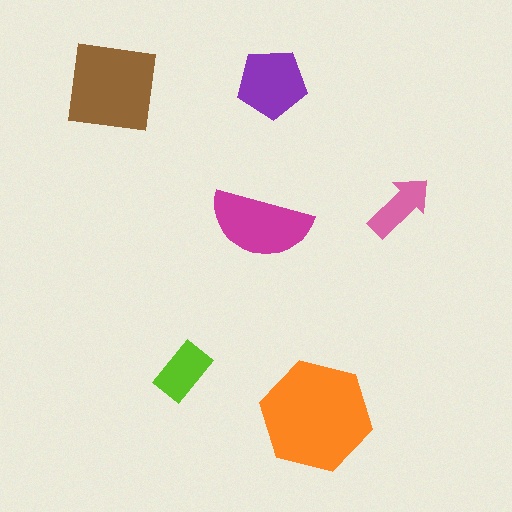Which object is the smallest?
The pink arrow.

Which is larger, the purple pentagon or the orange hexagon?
The orange hexagon.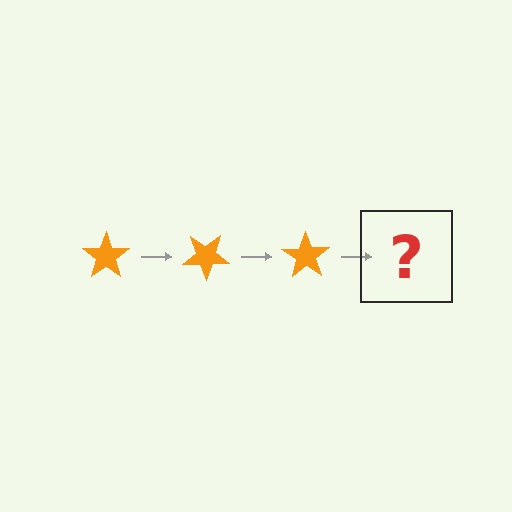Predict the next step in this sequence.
The next step is an orange star rotated 105 degrees.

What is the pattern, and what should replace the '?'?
The pattern is that the star rotates 35 degrees each step. The '?' should be an orange star rotated 105 degrees.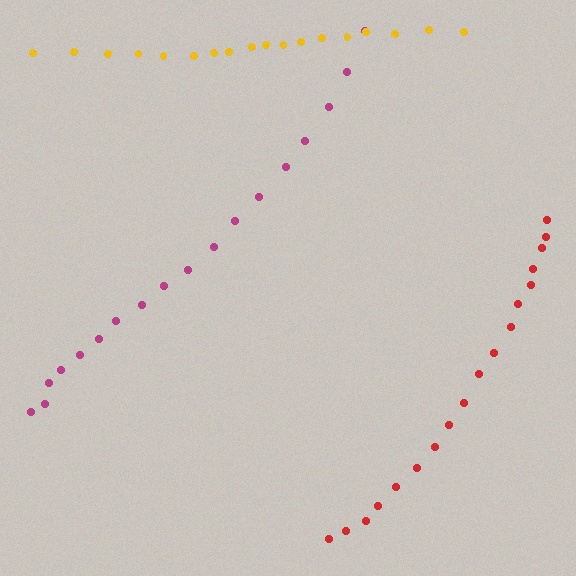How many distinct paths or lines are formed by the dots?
There are 3 distinct paths.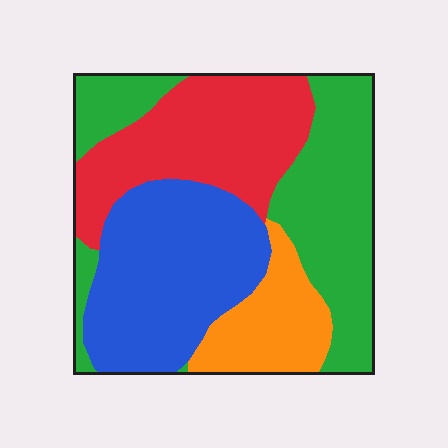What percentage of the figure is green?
Green covers around 30% of the figure.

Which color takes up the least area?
Orange, at roughly 15%.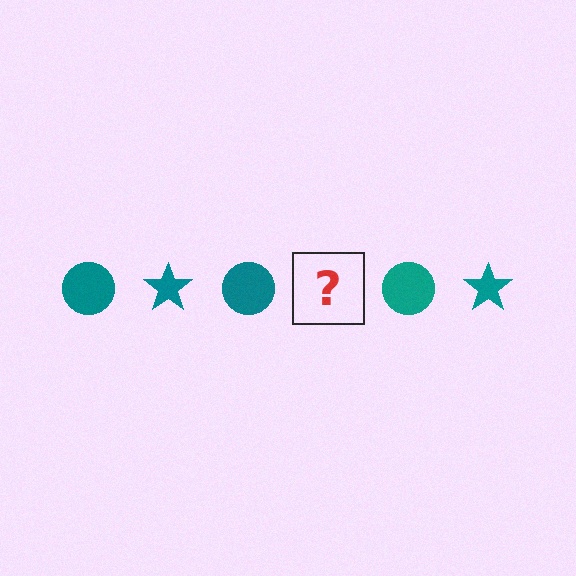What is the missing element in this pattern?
The missing element is a teal star.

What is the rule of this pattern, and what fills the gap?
The rule is that the pattern cycles through circle, star shapes in teal. The gap should be filled with a teal star.